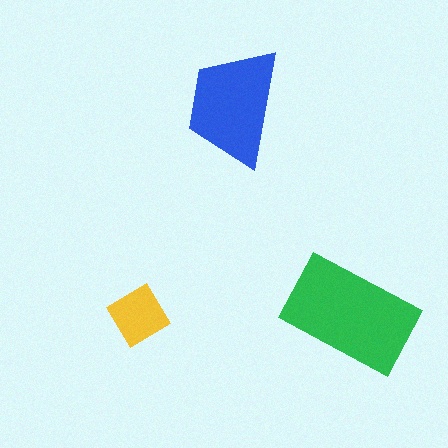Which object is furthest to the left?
The yellow diamond is leftmost.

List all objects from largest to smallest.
The green rectangle, the blue trapezoid, the yellow diamond.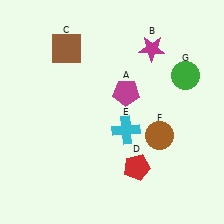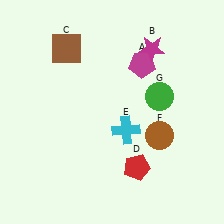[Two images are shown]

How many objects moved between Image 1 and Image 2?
2 objects moved between the two images.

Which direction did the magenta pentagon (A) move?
The magenta pentagon (A) moved up.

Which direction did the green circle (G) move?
The green circle (G) moved left.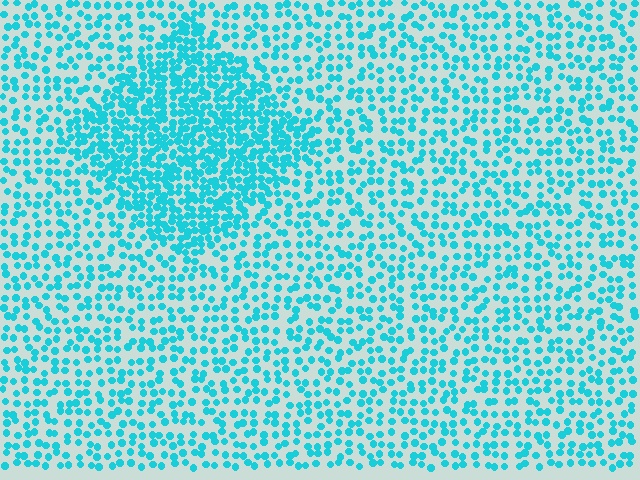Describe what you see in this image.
The image contains small cyan elements arranged at two different densities. A diamond-shaped region is visible where the elements are more densely packed than the surrounding area.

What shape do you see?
I see a diamond.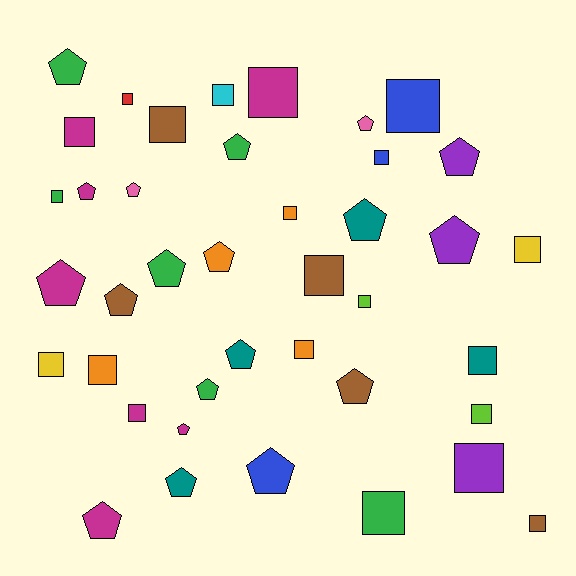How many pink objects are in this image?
There are 2 pink objects.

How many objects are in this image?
There are 40 objects.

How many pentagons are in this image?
There are 19 pentagons.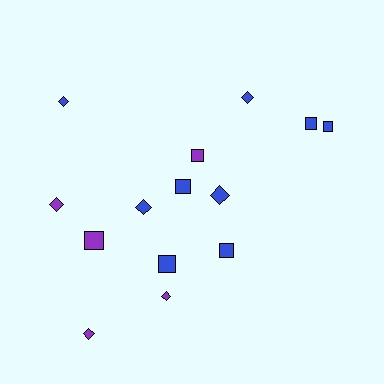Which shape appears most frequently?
Diamond, with 7 objects.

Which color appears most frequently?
Blue, with 9 objects.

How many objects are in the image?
There are 14 objects.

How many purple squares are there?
There are 2 purple squares.